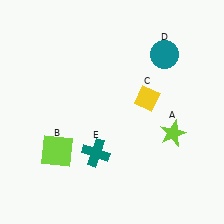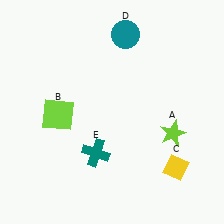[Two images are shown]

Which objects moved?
The objects that moved are: the lime square (B), the yellow diamond (C), the teal circle (D).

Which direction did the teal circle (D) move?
The teal circle (D) moved left.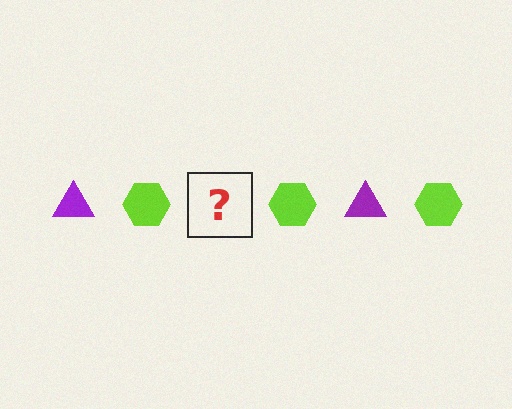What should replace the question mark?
The question mark should be replaced with a purple triangle.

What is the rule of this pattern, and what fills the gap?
The rule is that the pattern alternates between purple triangle and lime hexagon. The gap should be filled with a purple triangle.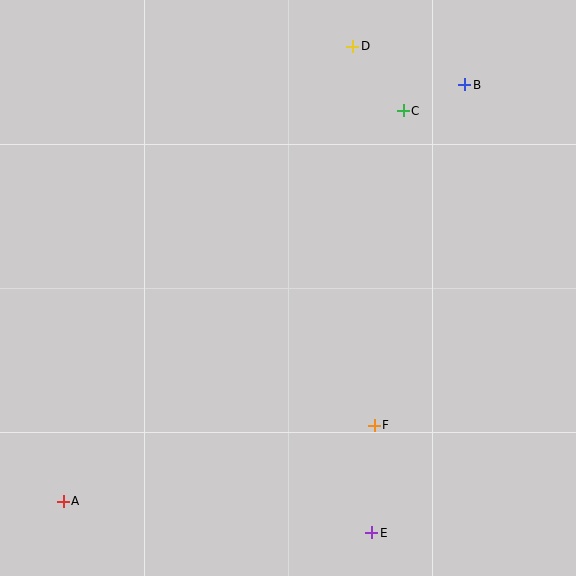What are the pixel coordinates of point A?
Point A is at (63, 501).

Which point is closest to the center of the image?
Point F at (374, 425) is closest to the center.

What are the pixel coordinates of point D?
Point D is at (353, 46).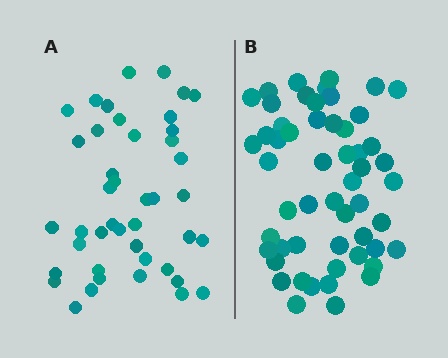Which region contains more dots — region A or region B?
Region B (the right region) has more dots.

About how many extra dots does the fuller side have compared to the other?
Region B has roughly 12 or so more dots than region A.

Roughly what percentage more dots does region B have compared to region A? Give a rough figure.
About 25% more.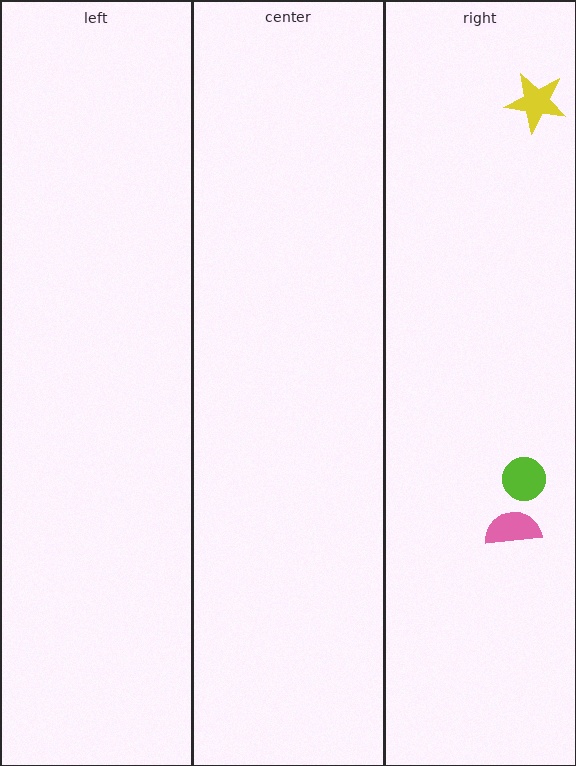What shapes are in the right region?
The yellow star, the pink semicircle, the lime circle.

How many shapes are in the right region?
3.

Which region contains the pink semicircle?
The right region.